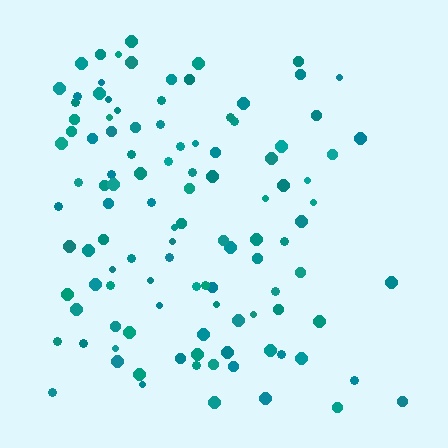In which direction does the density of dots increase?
From right to left, with the left side densest.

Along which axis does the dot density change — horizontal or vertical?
Horizontal.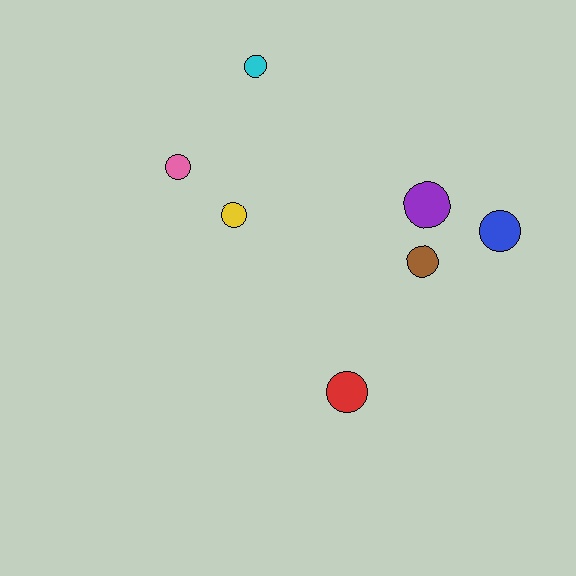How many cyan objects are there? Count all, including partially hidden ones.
There is 1 cyan object.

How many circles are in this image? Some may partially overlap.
There are 7 circles.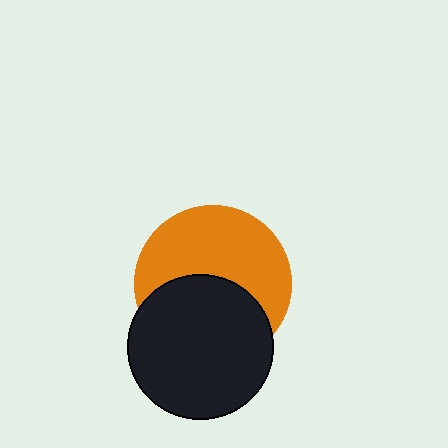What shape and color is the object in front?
The object in front is a black circle.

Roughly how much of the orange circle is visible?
About half of it is visible (roughly 56%).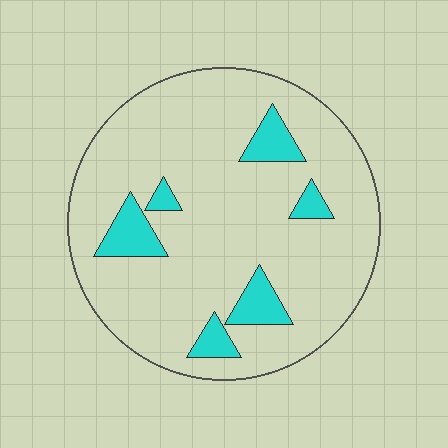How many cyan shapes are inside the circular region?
6.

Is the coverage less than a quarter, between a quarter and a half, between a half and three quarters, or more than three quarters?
Less than a quarter.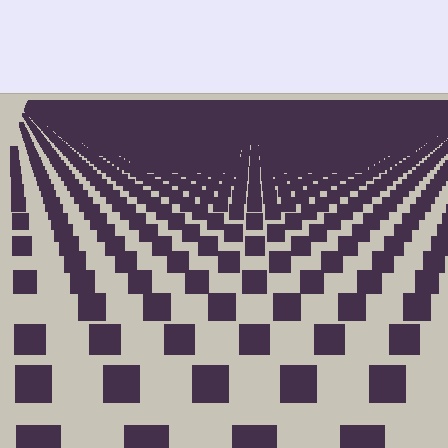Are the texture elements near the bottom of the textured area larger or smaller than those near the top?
Larger. Near the bottom, elements are closer to the viewer and appear at a bigger on-screen size.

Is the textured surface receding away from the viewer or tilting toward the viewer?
The surface is receding away from the viewer. Texture elements get smaller and denser toward the top.